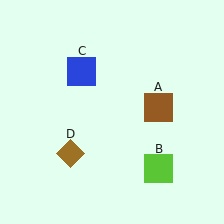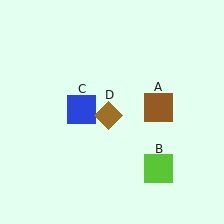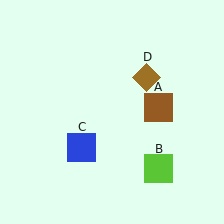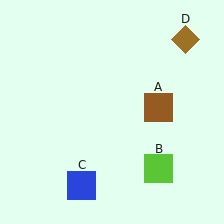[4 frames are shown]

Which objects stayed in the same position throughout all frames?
Brown square (object A) and lime square (object B) remained stationary.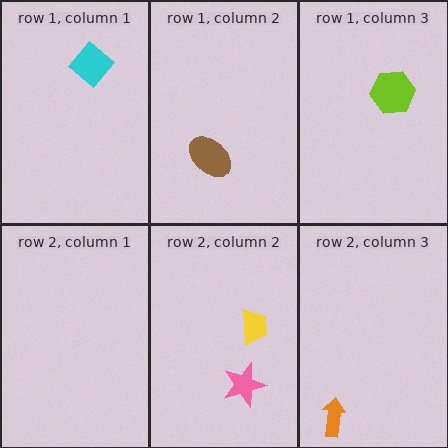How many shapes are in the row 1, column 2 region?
1.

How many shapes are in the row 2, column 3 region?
1.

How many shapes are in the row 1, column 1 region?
1.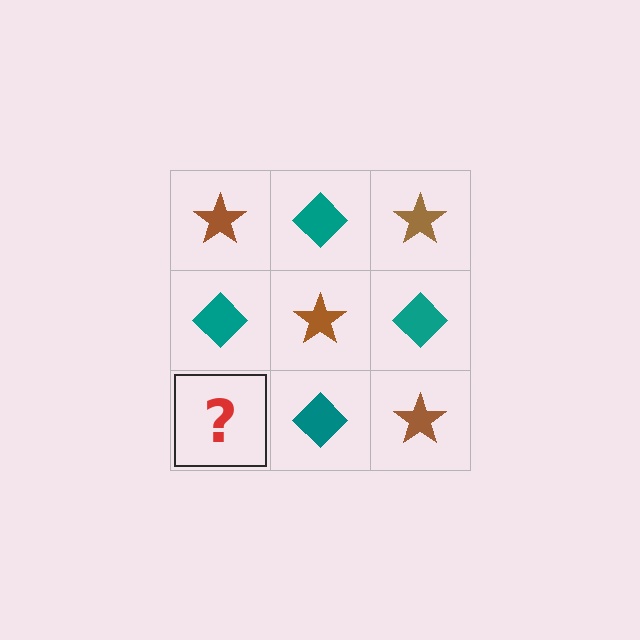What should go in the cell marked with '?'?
The missing cell should contain a brown star.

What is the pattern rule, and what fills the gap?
The rule is that it alternates brown star and teal diamond in a checkerboard pattern. The gap should be filled with a brown star.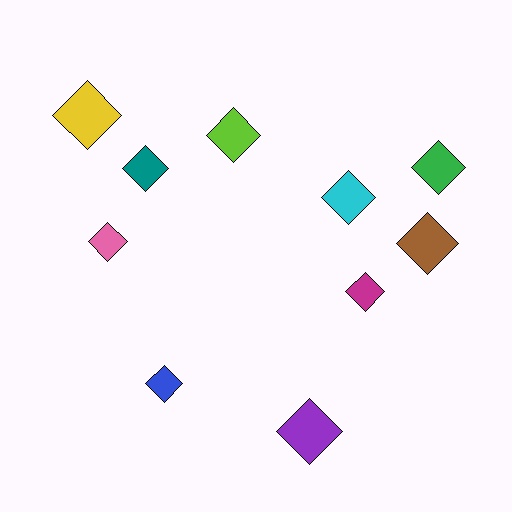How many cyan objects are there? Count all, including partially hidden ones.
There is 1 cyan object.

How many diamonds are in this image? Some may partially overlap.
There are 10 diamonds.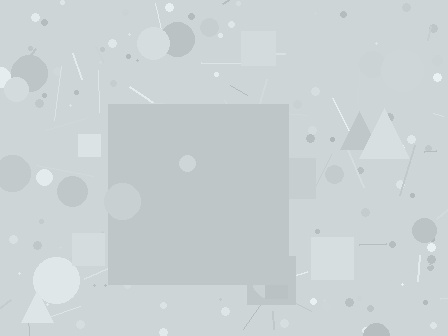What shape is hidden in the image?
A square is hidden in the image.